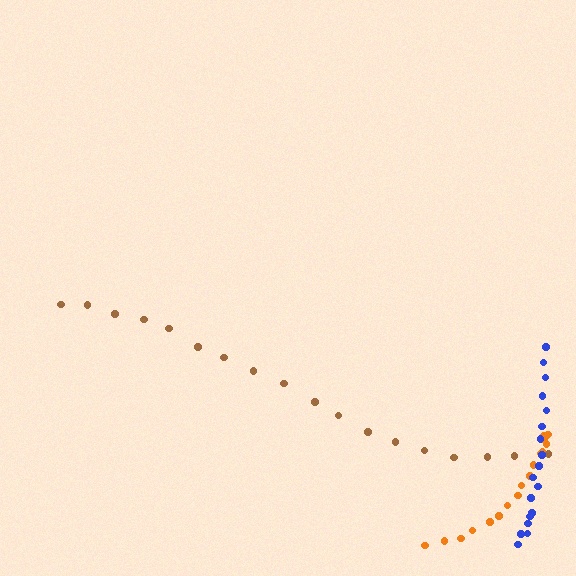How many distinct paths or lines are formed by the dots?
There are 3 distinct paths.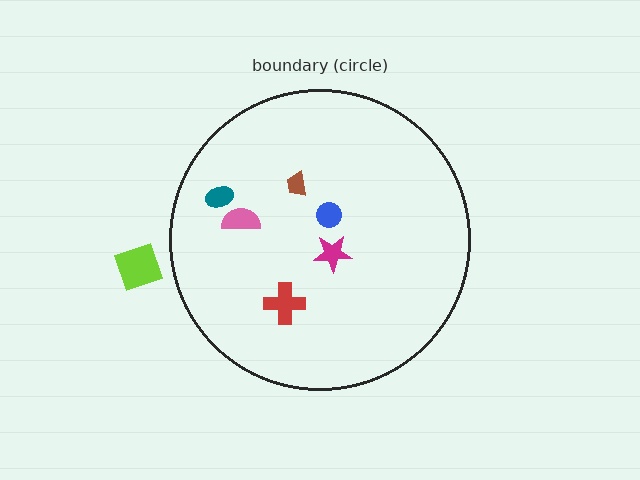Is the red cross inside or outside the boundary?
Inside.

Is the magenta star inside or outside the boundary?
Inside.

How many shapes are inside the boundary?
6 inside, 1 outside.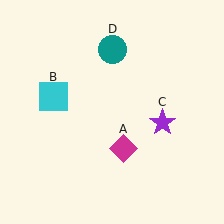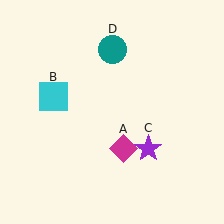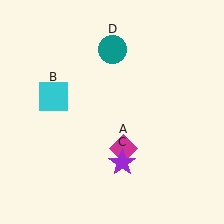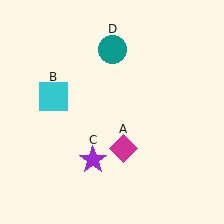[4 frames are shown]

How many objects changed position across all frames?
1 object changed position: purple star (object C).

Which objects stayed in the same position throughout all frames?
Magenta diamond (object A) and cyan square (object B) and teal circle (object D) remained stationary.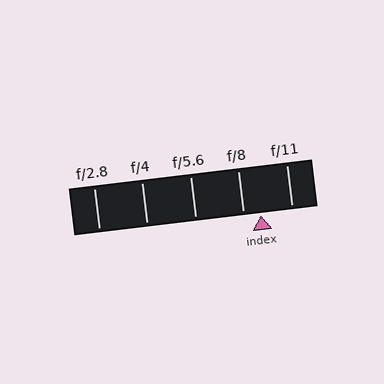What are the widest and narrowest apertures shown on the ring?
The widest aperture shown is f/2.8 and the narrowest is f/11.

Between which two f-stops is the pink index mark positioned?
The index mark is between f/8 and f/11.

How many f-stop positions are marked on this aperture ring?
There are 5 f-stop positions marked.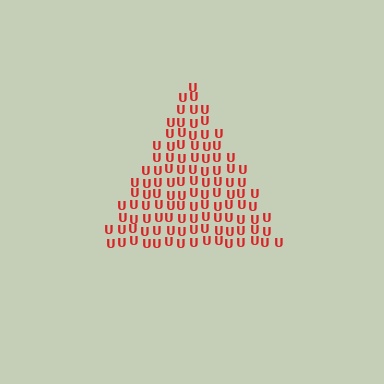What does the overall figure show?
The overall figure shows a triangle.